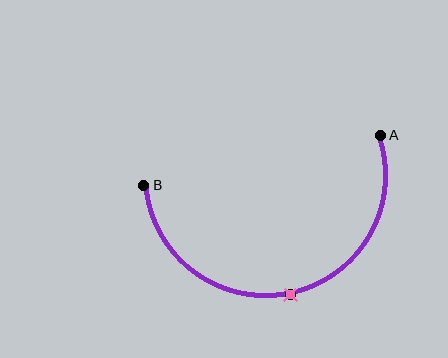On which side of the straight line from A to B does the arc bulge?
The arc bulges below the straight line connecting A and B.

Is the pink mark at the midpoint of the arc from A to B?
Yes. The pink mark lies on the arc at equal arc-length from both A and B — it is the arc midpoint.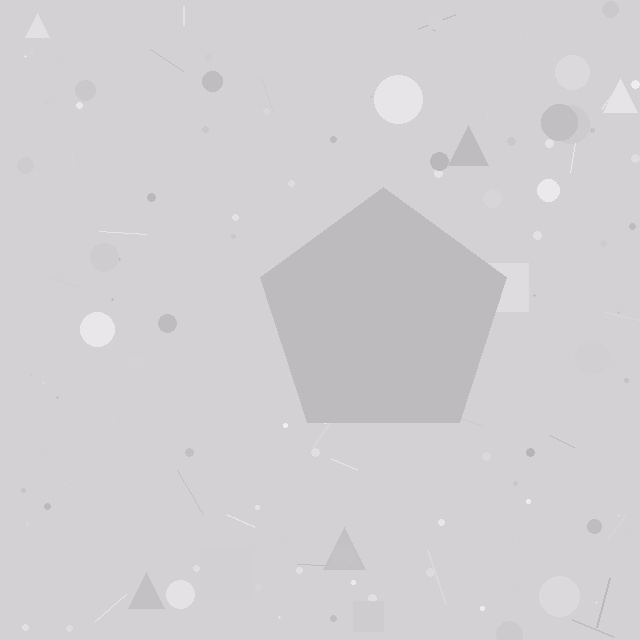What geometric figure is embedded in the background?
A pentagon is embedded in the background.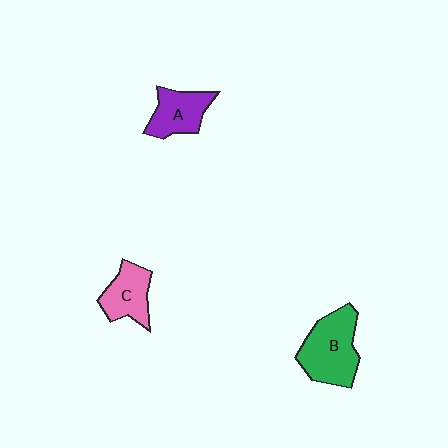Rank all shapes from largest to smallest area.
From largest to smallest: B (green), A (purple), C (pink).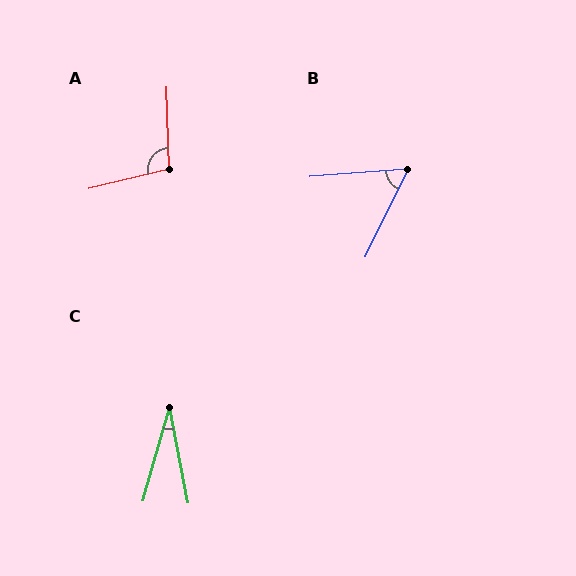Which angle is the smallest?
C, at approximately 27 degrees.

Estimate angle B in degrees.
Approximately 59 degrees.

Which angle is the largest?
A, at approximately 102 degrees.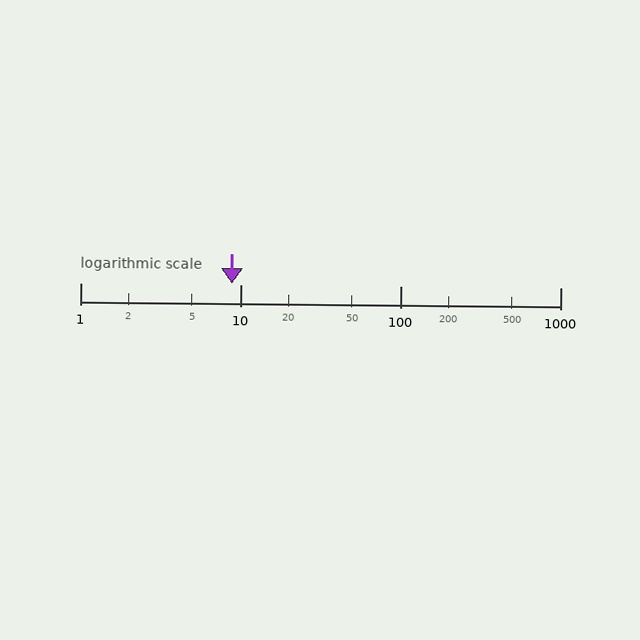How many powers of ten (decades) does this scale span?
The scale spans 3 decades, from 1 to 1000.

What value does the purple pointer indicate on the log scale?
The pointer indicates approximately 8.8.